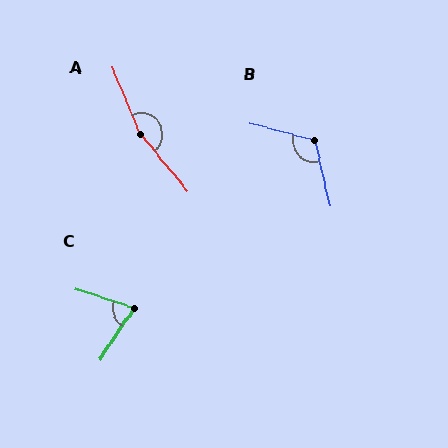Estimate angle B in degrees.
Approximately 118 degrees.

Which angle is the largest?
A, at approximately 163 degrees.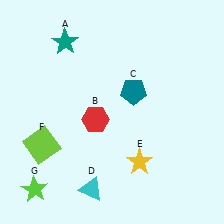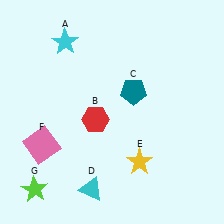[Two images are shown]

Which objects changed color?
A changed from teal to cyan. F changed from lime to pink.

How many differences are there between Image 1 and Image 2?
There are 2 differences between the two images.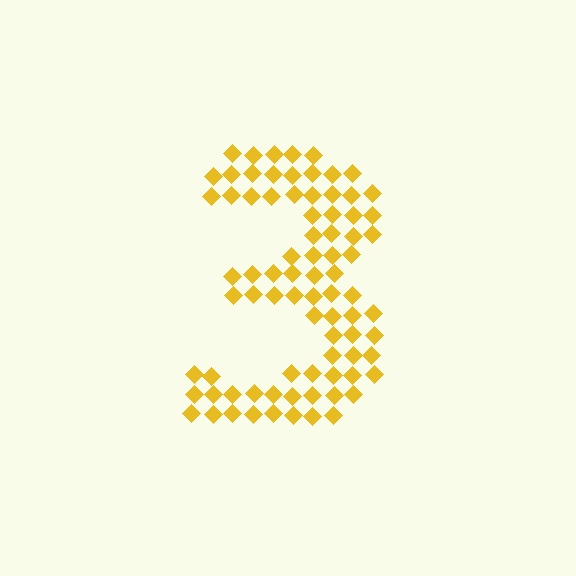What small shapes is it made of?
It is made of small diamonds.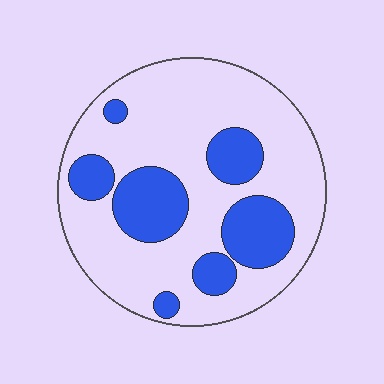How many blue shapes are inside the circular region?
7.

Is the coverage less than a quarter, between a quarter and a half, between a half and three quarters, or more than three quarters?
Between a quarter and a half.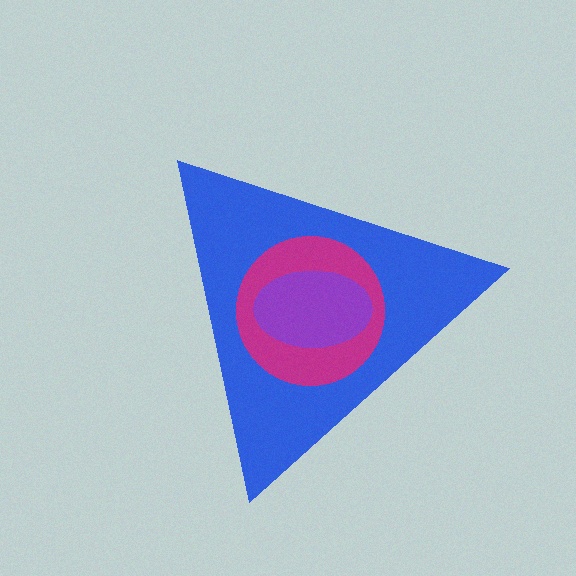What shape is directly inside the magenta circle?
The purple ellipse.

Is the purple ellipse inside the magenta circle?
Yes.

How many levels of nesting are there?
3.